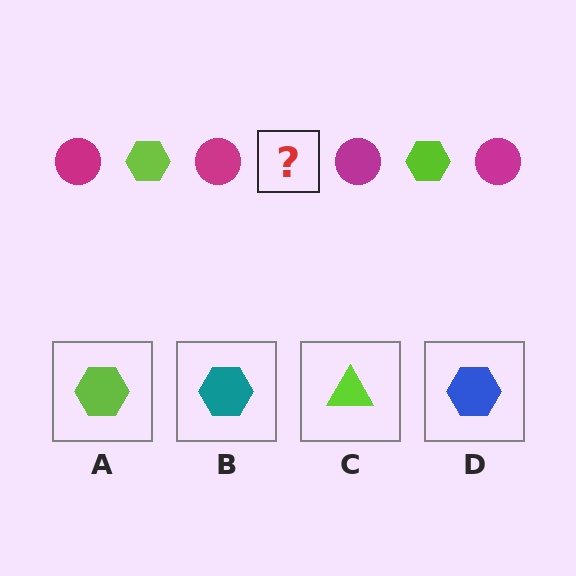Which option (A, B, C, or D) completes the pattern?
A.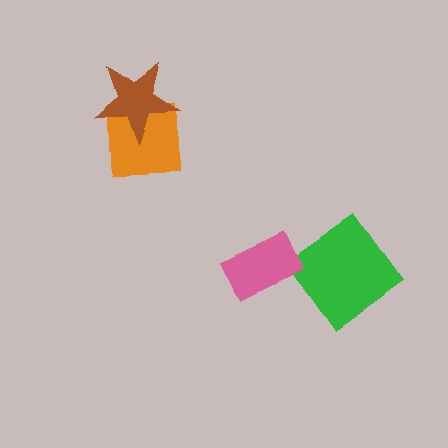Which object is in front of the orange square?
The brown star is in front of the orange square.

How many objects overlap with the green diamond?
0 objects overlap with the green diamond.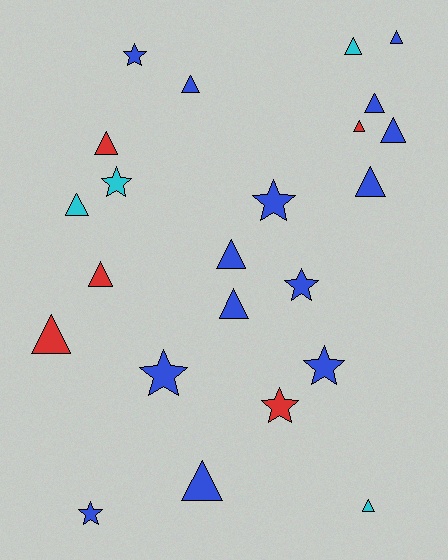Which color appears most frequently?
Blue, with 14 objects.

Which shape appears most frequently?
Triangle, with 15 objects.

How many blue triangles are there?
There are 8 blue triangles.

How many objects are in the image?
There are 23 objects.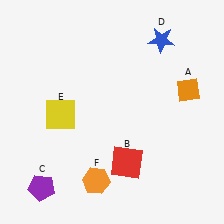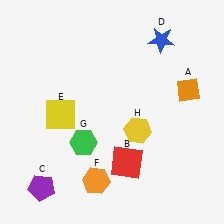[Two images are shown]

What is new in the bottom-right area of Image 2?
A yellow hexagon (H) was added in the bottom-right area of Image 2.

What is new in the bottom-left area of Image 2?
A green hexagon (G) was added in the bottom-left area of Image 2.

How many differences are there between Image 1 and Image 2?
There are 2 differences between the two images.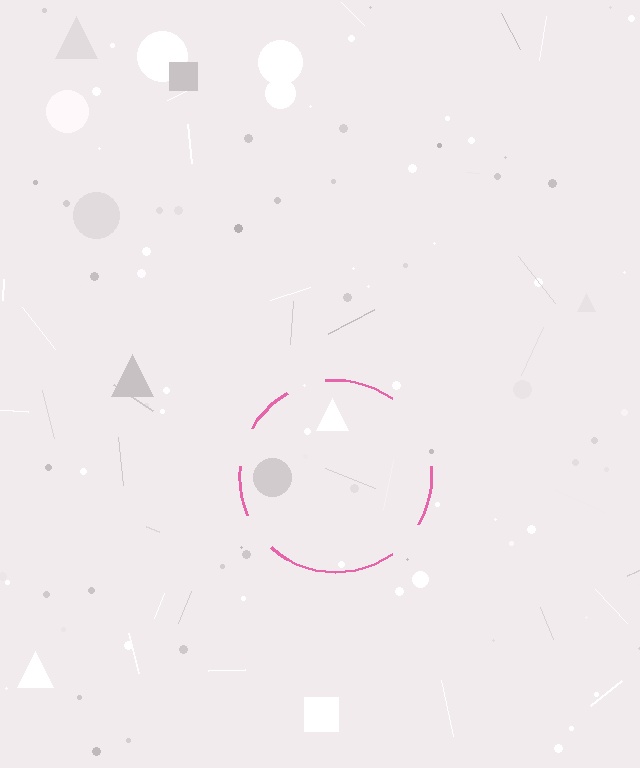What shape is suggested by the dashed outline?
The dashed outline suggests a circle.